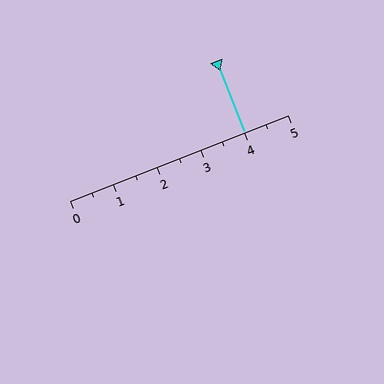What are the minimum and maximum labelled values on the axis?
The axis runs from 0 to 5.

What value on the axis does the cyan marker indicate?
The marker indicates approximately 4.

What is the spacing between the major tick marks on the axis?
The major ticks are spaced 1 apart.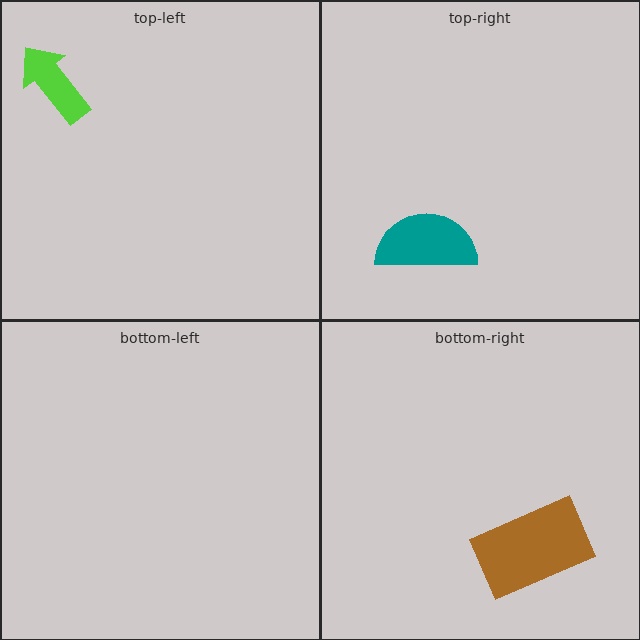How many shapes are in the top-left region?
1.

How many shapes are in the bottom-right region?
1.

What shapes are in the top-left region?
The lime arrow.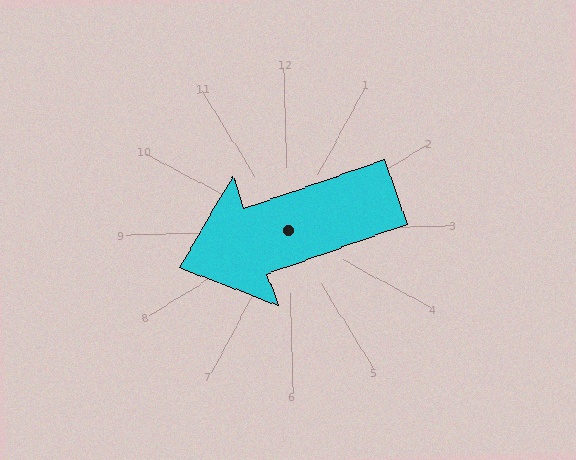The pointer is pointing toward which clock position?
Roughly 8 o'clock.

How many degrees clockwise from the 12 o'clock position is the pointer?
Approximately 252 degrees.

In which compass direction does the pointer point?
West.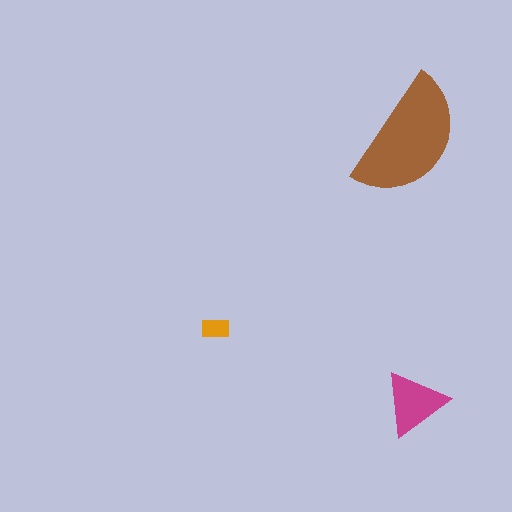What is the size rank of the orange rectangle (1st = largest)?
3rd.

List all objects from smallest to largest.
The orange rectangle, the magenta triangle, the brown semicircle.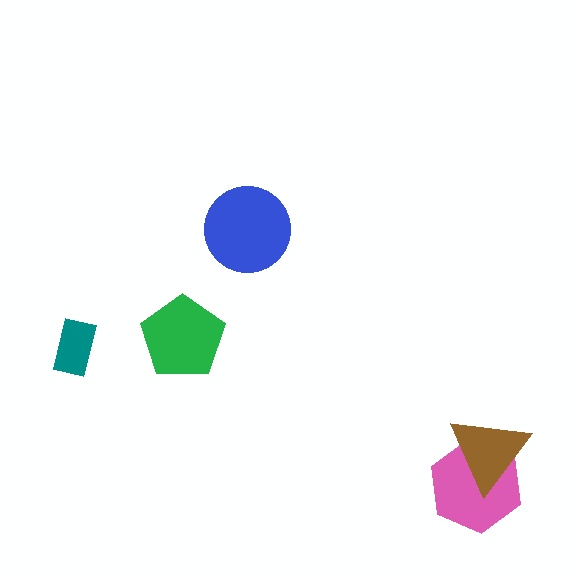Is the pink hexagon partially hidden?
Yes, it is partially covered by another shape.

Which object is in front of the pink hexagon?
The brown triangle is in front of the pink hexagon.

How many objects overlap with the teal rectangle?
0 objects overlap with the teal rectangle.